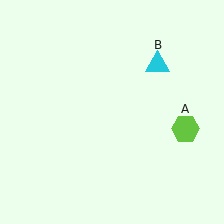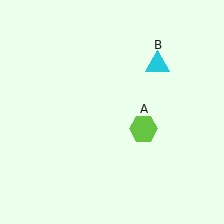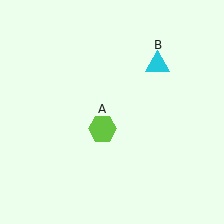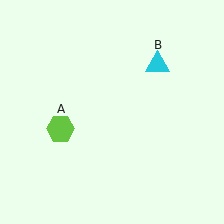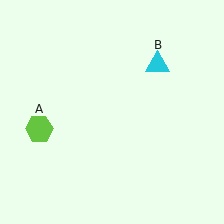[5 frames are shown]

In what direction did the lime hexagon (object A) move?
The lime hexagon (object A) moved left.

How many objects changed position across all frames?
1 object changed position: lime hexagon (object A).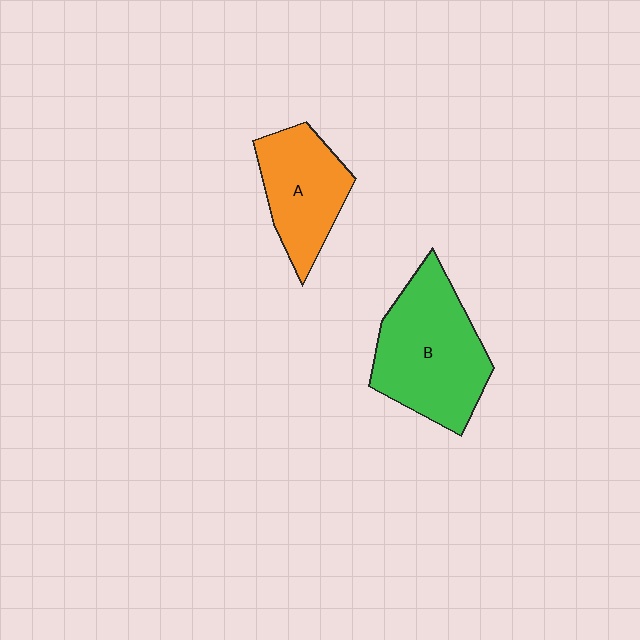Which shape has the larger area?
Shape B (green).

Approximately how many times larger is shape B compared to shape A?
Approximately 1.5 times.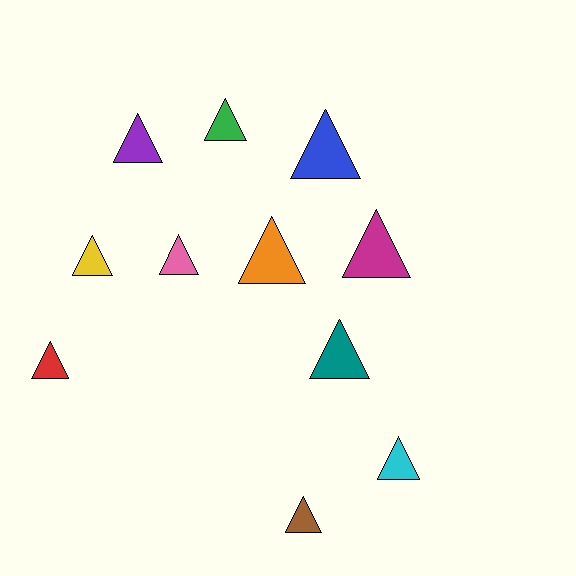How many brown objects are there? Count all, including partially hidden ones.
There is 1 brown object.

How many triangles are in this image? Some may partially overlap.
There are 11 triangles.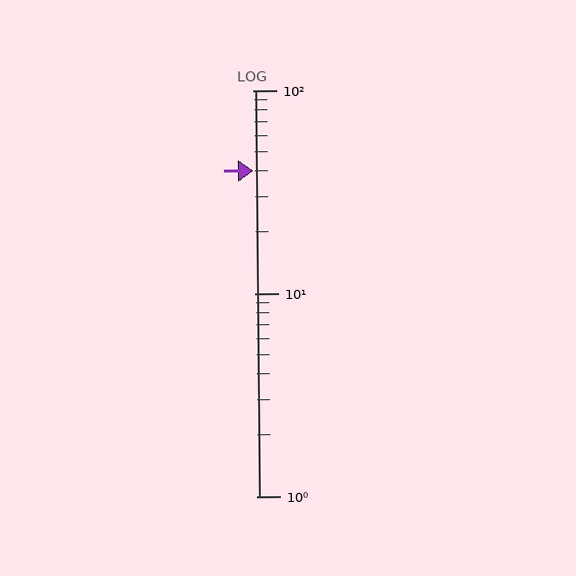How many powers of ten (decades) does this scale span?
The scale spans 2 decades, from 1 to 100.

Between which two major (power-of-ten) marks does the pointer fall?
The pointer is between 10 and 100.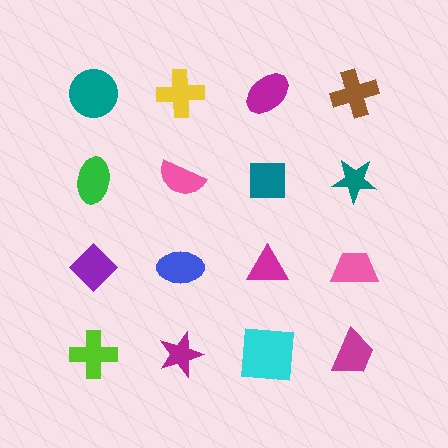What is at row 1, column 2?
A yellow cross.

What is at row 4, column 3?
A cyan square.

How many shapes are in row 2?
4 shapes.